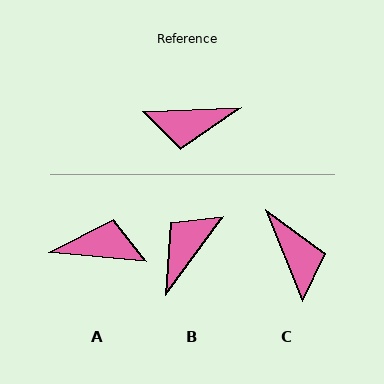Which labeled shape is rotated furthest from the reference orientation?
A, about 172 degrees away.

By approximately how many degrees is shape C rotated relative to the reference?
Approximately 109 degrees counter-clockwise.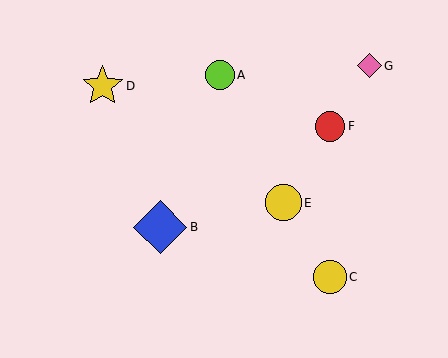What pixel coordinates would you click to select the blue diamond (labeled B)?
Click at (160, 227) to select the blue diamond B.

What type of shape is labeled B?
Shape B is a blue diamond.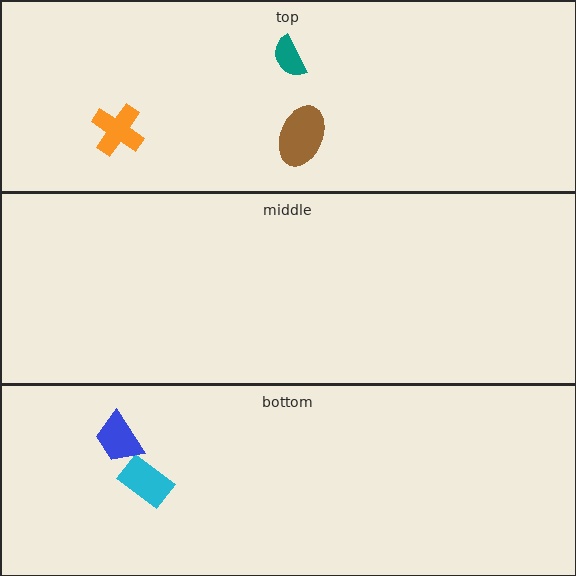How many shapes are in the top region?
3.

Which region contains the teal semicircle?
The top region.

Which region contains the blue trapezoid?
The bottom region.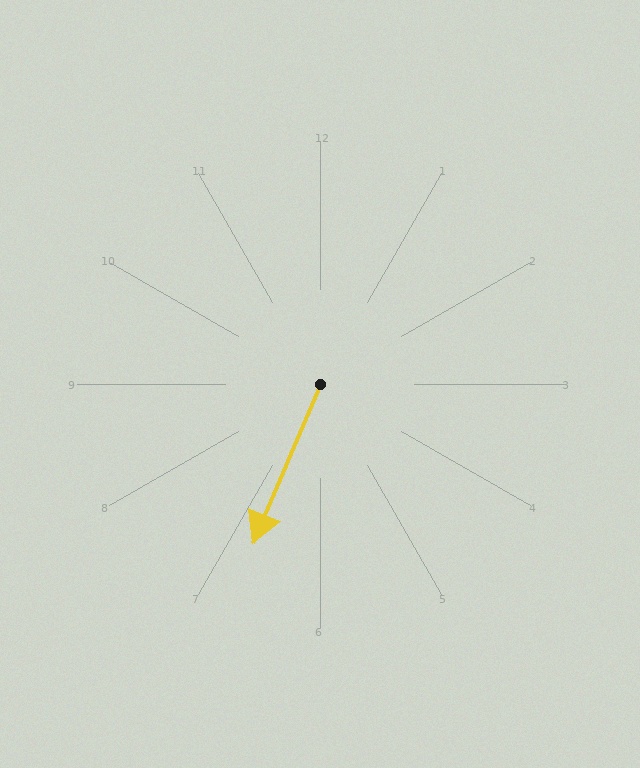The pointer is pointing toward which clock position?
Roughly 7 o'clock.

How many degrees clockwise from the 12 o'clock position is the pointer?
Approximately 203 degrees.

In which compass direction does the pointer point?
Southwest.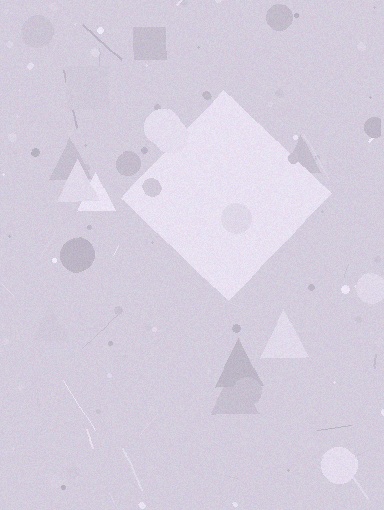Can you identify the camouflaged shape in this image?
The camouflaged shape is a diamond.